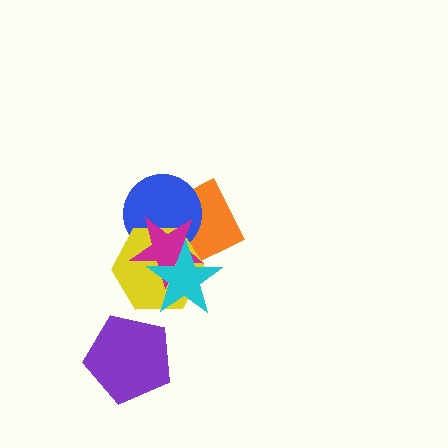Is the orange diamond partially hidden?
Yes, it is partially covered by another shape.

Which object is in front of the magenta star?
The cyan star is in front of the magenta star.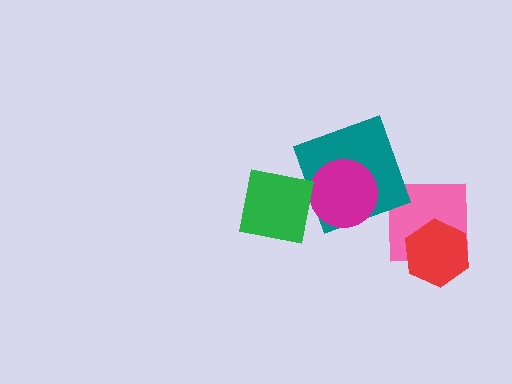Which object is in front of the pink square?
The red hexagon is in front of the pink square.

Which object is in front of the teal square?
The magenta circle is in front of the teal square.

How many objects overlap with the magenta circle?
1 object overlaps with the magenta circle.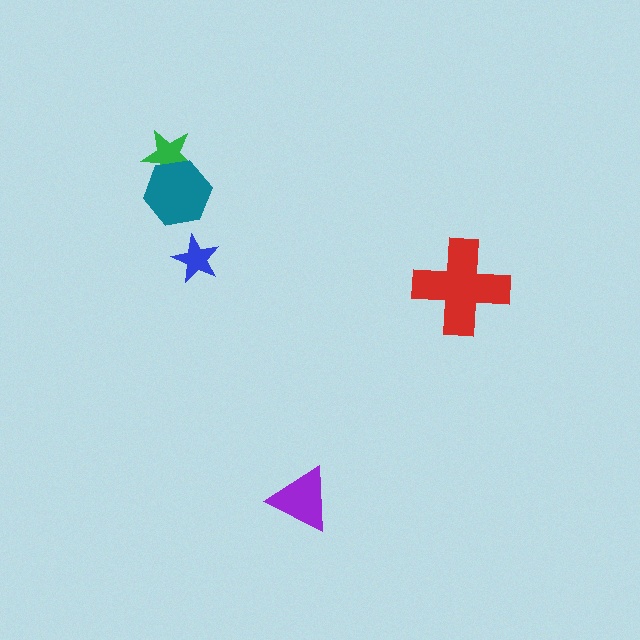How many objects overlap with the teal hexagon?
1 object overlaps with the teal hexagon.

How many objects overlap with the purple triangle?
0 objects overlap with the purple triangle.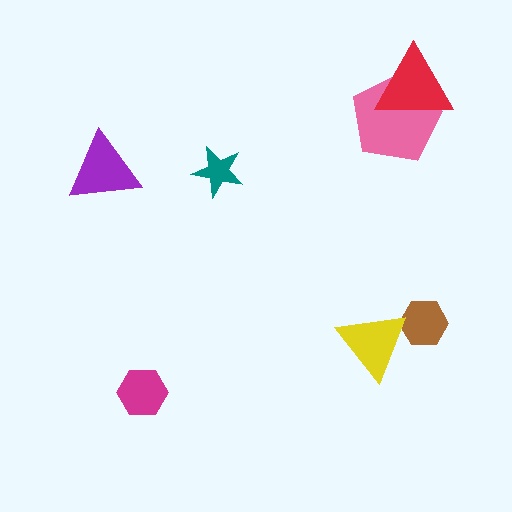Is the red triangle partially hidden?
No, no other shape covers it.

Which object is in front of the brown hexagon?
The yellow triangle is in front of the brown hexagon.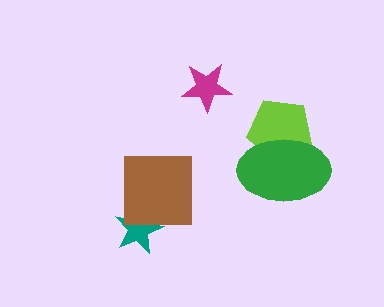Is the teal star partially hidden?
Yes, it is partially covered by another shape.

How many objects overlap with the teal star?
1 object overlaps with the teal star.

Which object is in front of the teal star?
The brown square is in front of the teal star.